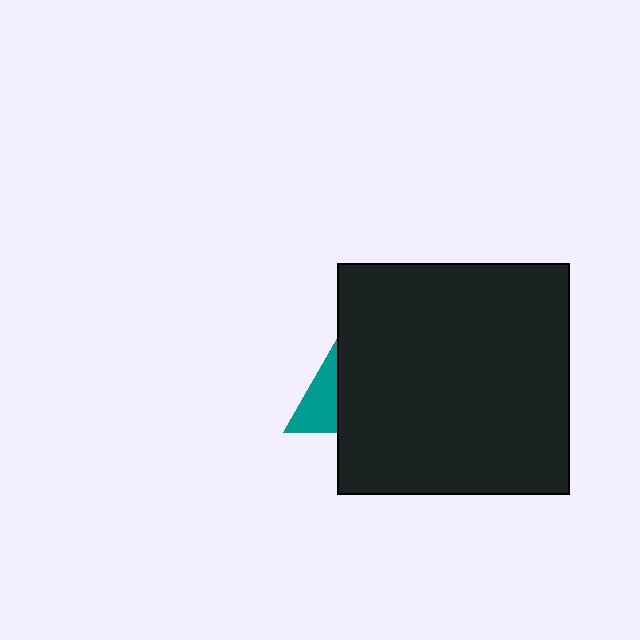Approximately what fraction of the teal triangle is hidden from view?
Roughly 63% of the teal triangle is hidden behind the black square.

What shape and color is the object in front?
The object in front is a black square.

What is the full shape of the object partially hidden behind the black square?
The partially hidden object is a teal triangle.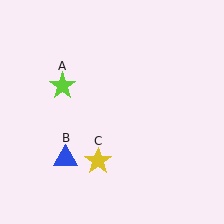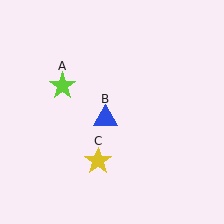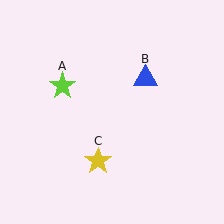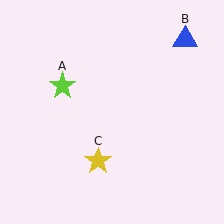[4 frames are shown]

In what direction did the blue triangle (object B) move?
The blue triangle (object B) moved up and to the right.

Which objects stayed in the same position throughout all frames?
Lime star (object A) and yellow star (object C) remained stationary.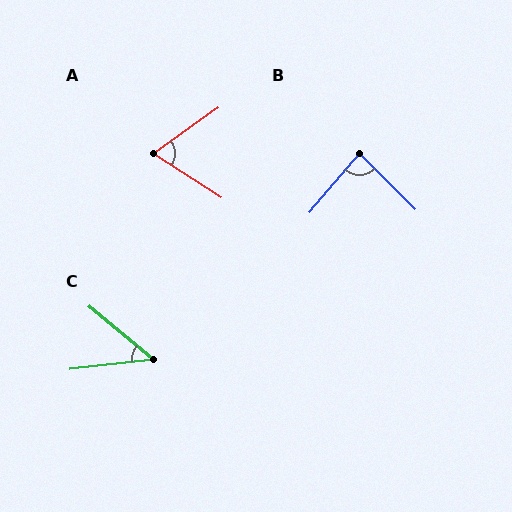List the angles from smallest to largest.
C (46°), A (68°), B (85°).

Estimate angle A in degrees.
Approximately 68 degrees.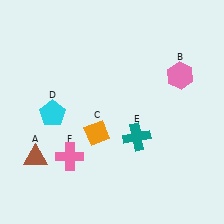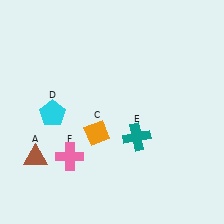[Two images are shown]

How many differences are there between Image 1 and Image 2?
There is 1 difference between the two images.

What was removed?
The pink hexagon (B) was removed in Image 2.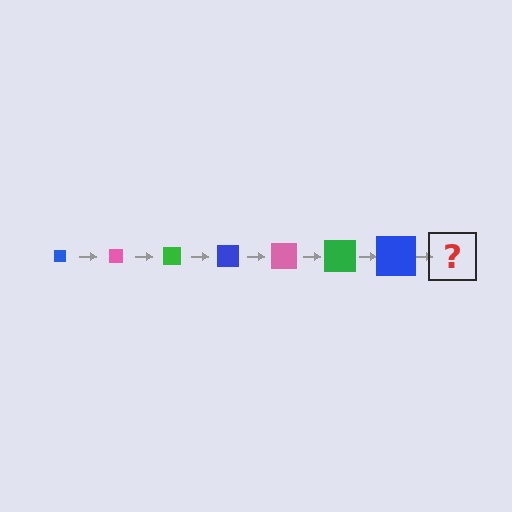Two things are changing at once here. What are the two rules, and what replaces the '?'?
The two rules are that the square grows larger each step and the color cycles through blue, pink, and green. The '?' should be a pink square, larger than the previous one.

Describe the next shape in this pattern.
It should be a pink square, larger than the previous one.